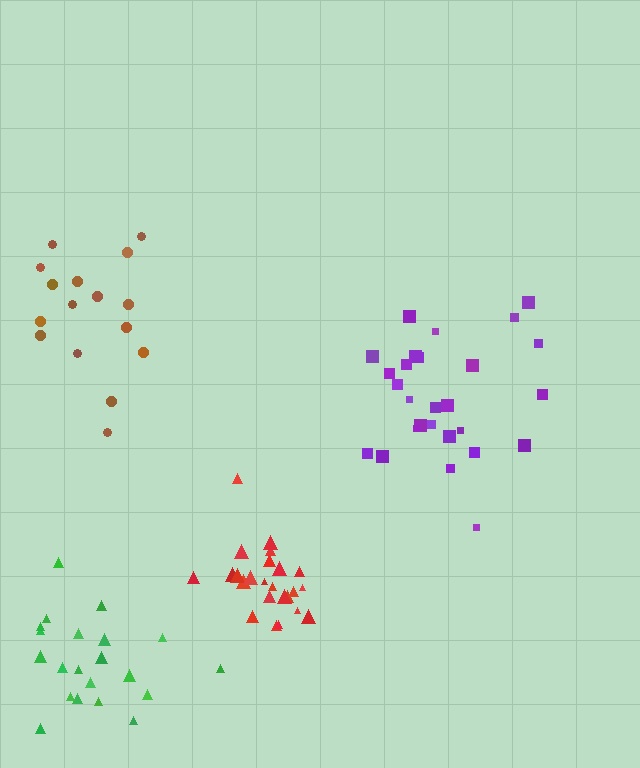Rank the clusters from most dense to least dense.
red, purple, brown, green.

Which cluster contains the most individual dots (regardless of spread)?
Purple (27).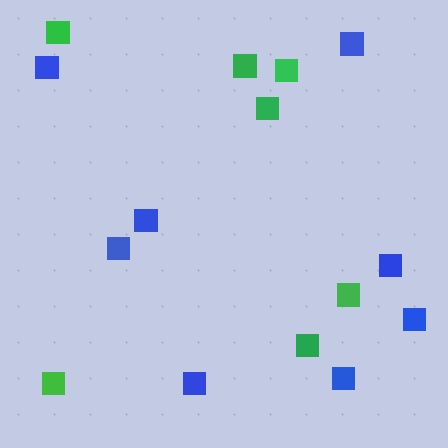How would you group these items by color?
There are 2 groups: one group of green squares (7) and one group of blue squares (8).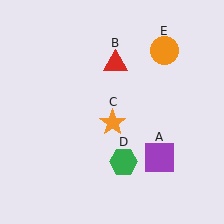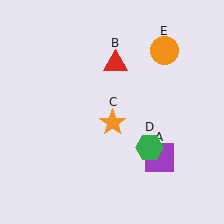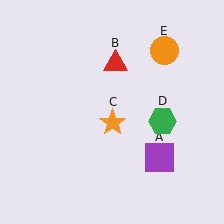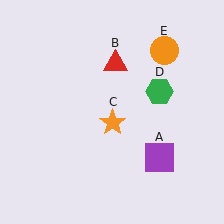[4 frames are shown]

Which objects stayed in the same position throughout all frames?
Purple square (object A) and red triangle (object B) and orange star (object C) and orange circle (object E) remained stationary.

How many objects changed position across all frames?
1 object changed position: green hexagon (object D).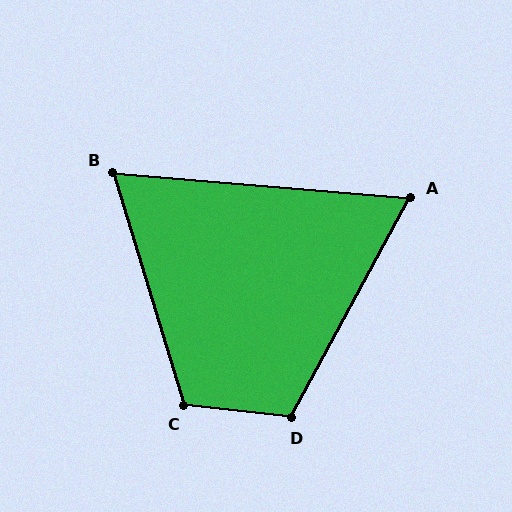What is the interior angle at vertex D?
Approximately 112 degrees (obtuse).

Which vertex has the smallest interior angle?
A, at approximately 66 degrees.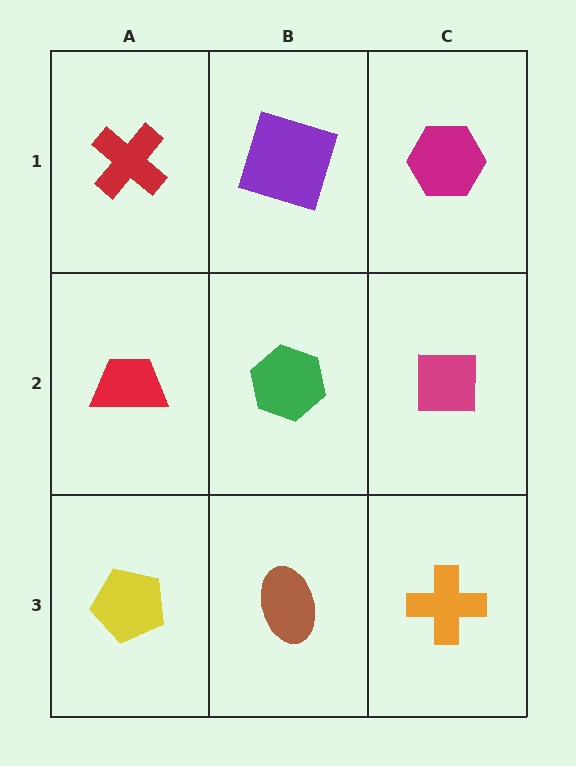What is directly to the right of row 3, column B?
An orange cross.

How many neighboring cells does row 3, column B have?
3.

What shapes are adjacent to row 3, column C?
A magenta square (row 2, column C), a brown ellipse (row 3, column B).